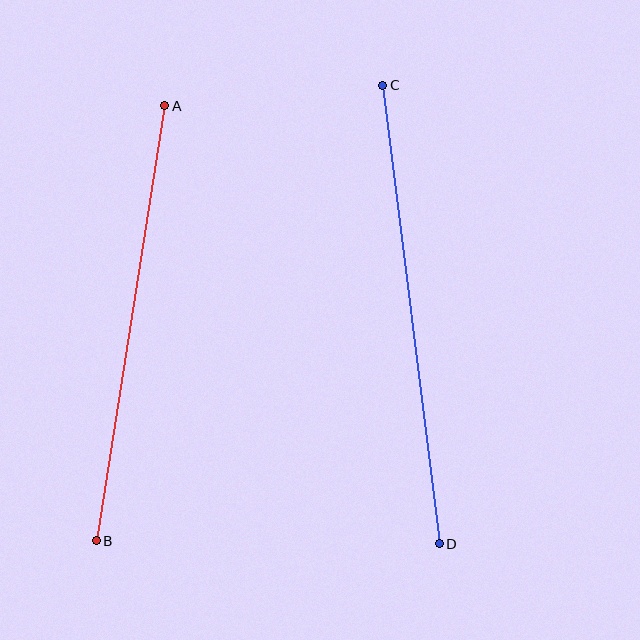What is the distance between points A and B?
The distance is approximately 440 pixels.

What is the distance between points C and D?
The distance is approximately 462 pixels.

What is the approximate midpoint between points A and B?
The midpoint is at approximately (130, 323) pixels.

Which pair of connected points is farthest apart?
Points C and D are farthest apart.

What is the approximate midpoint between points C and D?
The midpoint is at approximately (411, 315) pixels.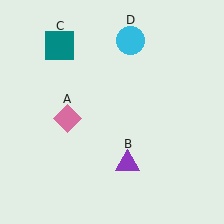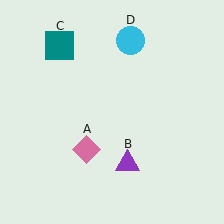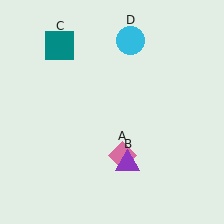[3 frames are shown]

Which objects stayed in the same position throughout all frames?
Purple triangle (object B) and teal square (object C) and cyan circle (object D) remained stationary.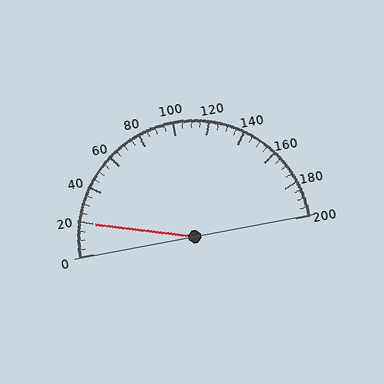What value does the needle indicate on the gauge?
The needle indicates approximately 20.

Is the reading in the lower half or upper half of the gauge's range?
The reading is in the lower half of the range (0 to 200).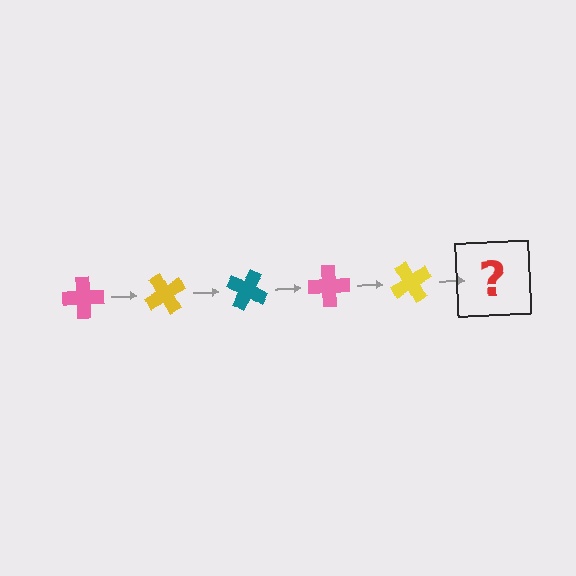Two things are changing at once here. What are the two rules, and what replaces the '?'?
The two rules are that it rotates 60 degrees each step and the color cycles through pink, yellow, and teal. The '?' should be a teal cross, rotated 300 degrees from the start.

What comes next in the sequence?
The next element should be a teal cross, rotated 300 degrees from the start.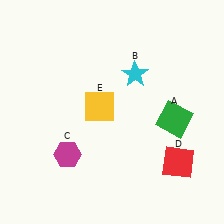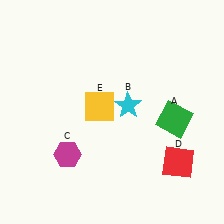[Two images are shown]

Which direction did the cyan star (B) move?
The cyan star (B) moved down.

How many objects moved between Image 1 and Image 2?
1 object moved between the two images.